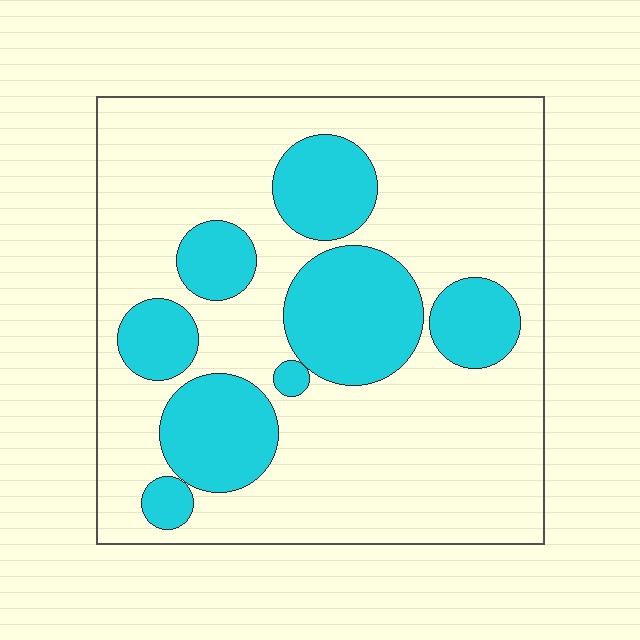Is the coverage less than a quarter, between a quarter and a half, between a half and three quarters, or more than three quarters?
Between a quarter and a half.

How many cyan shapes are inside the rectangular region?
8.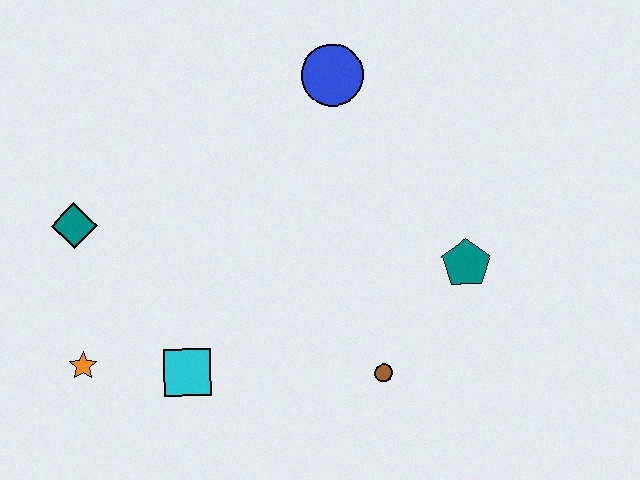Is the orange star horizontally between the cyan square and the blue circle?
No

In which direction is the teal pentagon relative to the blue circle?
The teal pentagon is below the blue circle.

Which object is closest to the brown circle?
The teal pentagon is closest to the brown circle.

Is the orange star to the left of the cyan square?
Yes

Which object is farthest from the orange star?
The teal pentagon is farthest from the orange star.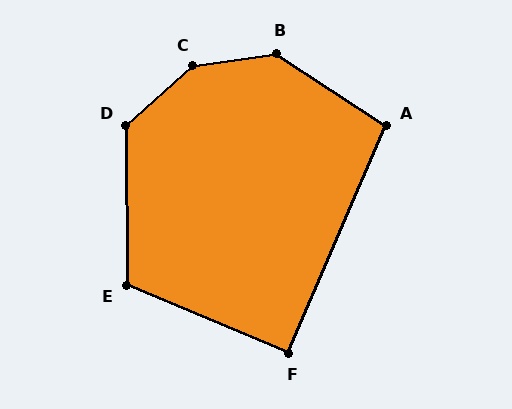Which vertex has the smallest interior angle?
F, at approximately 90 degrees.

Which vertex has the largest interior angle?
C, at approximately 147 degrees.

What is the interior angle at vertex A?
Approximately 100 degrees (obtuse).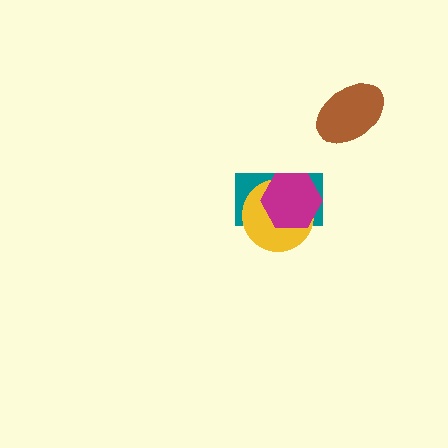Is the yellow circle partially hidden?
Yes, it is partially covered by another shape.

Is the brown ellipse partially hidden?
No, no other shape covers it.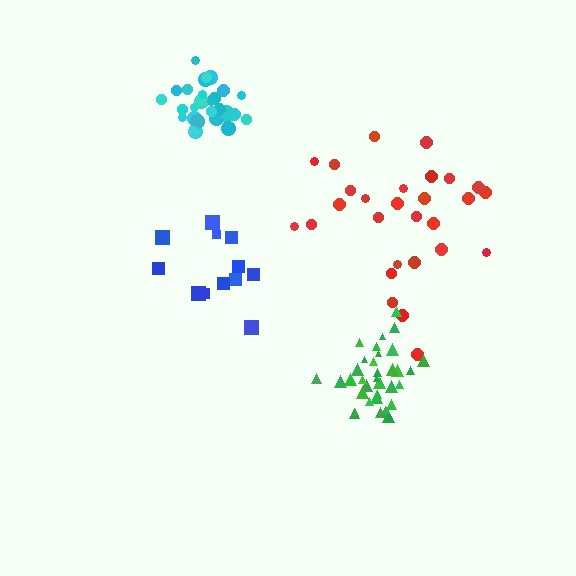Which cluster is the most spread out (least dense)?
Blue.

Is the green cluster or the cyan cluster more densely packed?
Cyan.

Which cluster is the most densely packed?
Cyan.